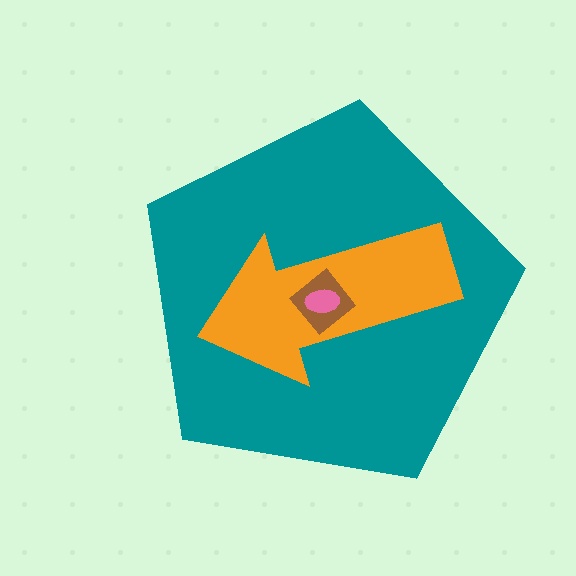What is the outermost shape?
The teal pentagon.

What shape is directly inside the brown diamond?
The pink ellipse.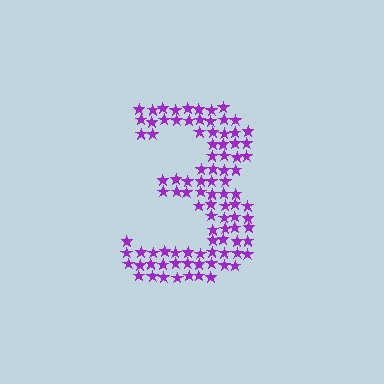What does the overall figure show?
The overall figure shows the digit 3.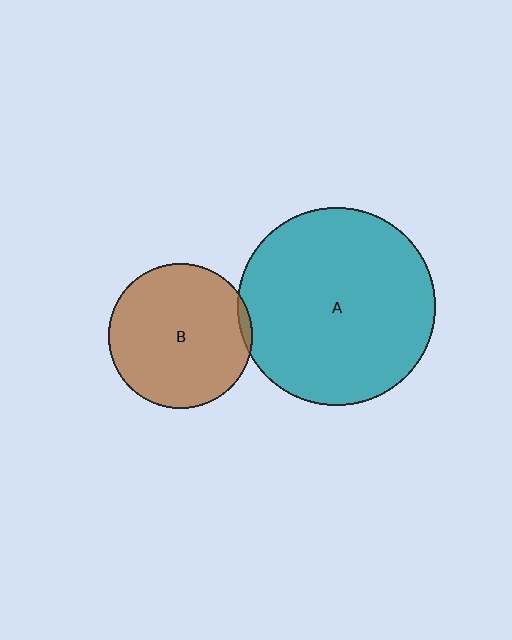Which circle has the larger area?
Circle A (teal).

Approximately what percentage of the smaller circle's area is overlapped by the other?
Approximately 5%.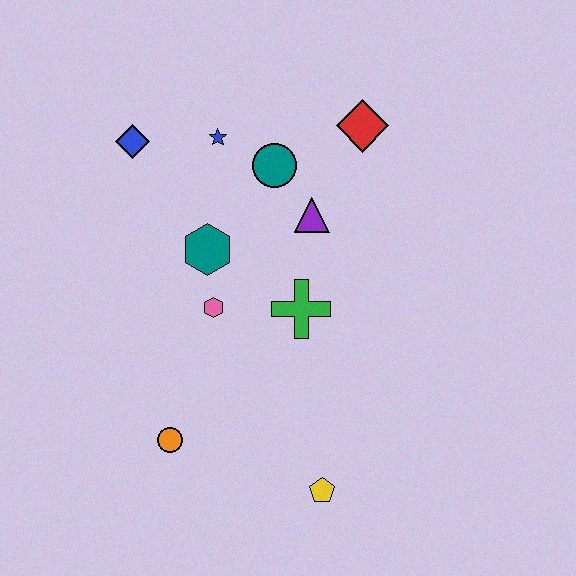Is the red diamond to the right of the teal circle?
Yes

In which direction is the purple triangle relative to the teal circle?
The purple triangle is below the teal circle.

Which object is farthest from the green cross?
The blue diamond is farthest from the green cross.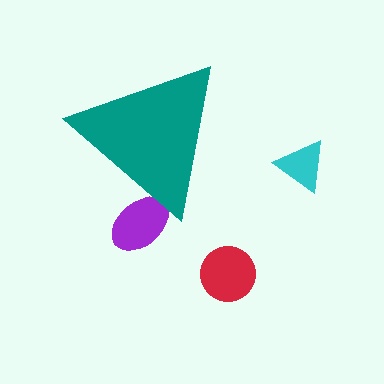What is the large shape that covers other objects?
A teal triangle.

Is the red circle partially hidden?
No, the red circle is fully visible.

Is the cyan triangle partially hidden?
No, the cyan triangle is fully visible.